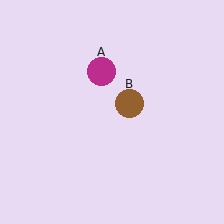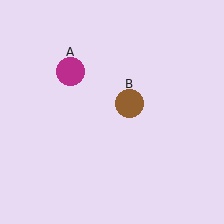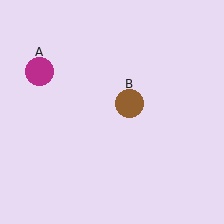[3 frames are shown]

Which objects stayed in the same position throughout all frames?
Brown circle (object B) remained stationary.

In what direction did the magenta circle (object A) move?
The magenta circle (object A) moved left.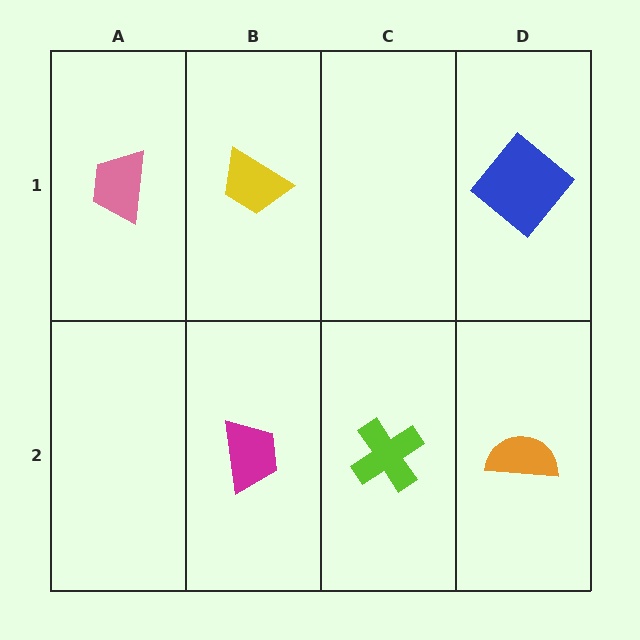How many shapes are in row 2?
3 shapes.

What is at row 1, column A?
A pink trapezoid.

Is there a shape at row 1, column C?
No, that cell is empty.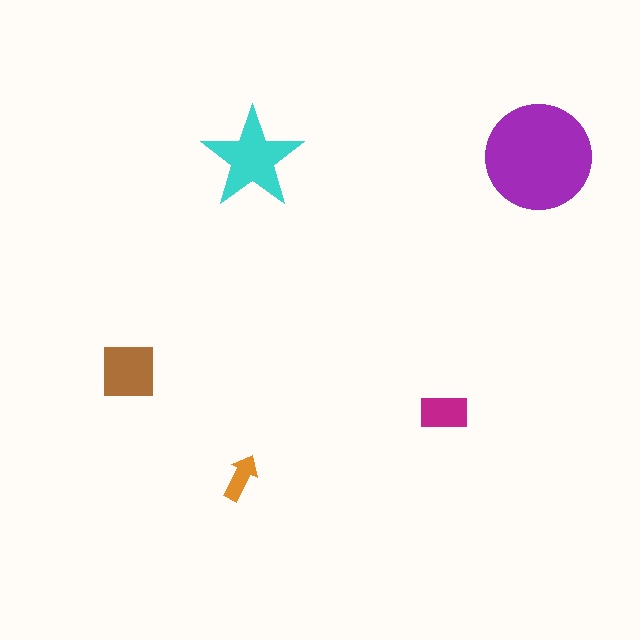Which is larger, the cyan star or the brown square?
The cyan star.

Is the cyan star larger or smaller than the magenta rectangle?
Larger.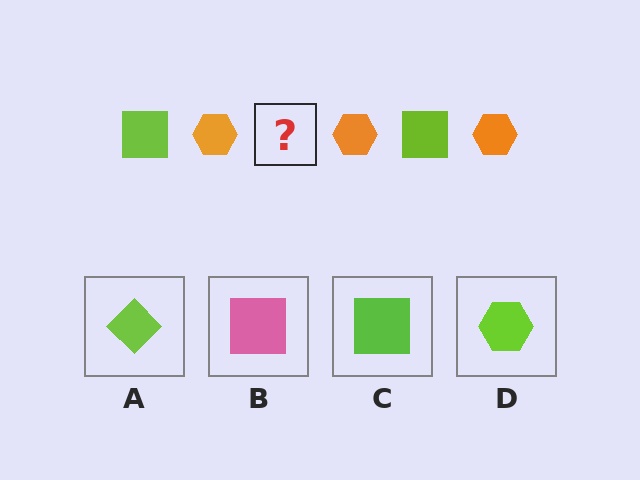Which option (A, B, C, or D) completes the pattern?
C.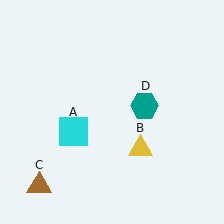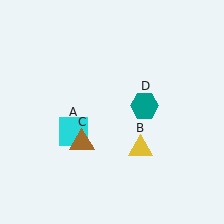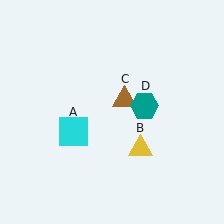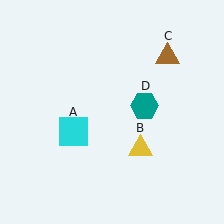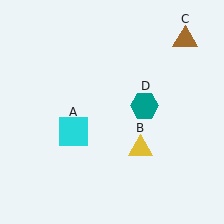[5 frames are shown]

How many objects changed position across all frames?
1 object changed position: brown triangle (object C).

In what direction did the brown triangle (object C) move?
The brown triangle (object C) moved up and to the right.